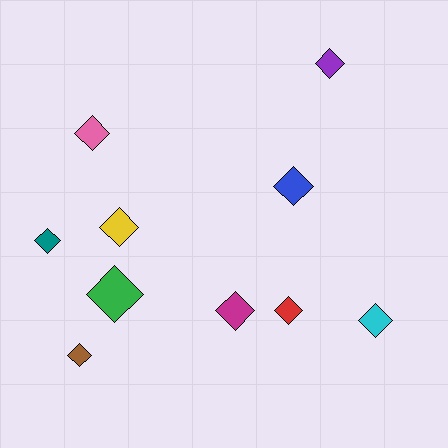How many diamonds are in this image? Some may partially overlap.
There are 10 diamonds.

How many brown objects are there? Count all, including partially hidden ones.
There is 1 brown object.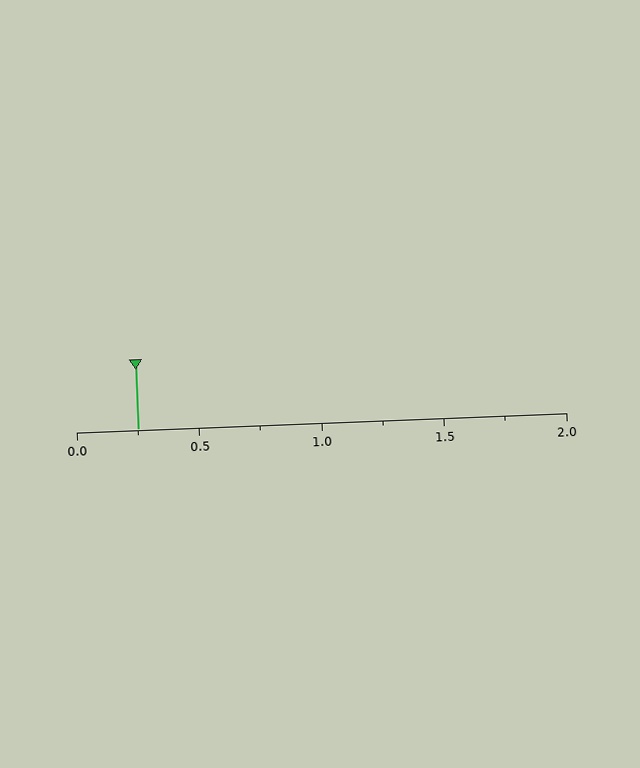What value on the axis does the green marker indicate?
The marker indicates approximately 0.25.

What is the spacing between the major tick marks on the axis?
The major ticks are spaced 0.5 apart.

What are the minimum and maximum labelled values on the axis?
The axis runs from 0.0 to 2.0.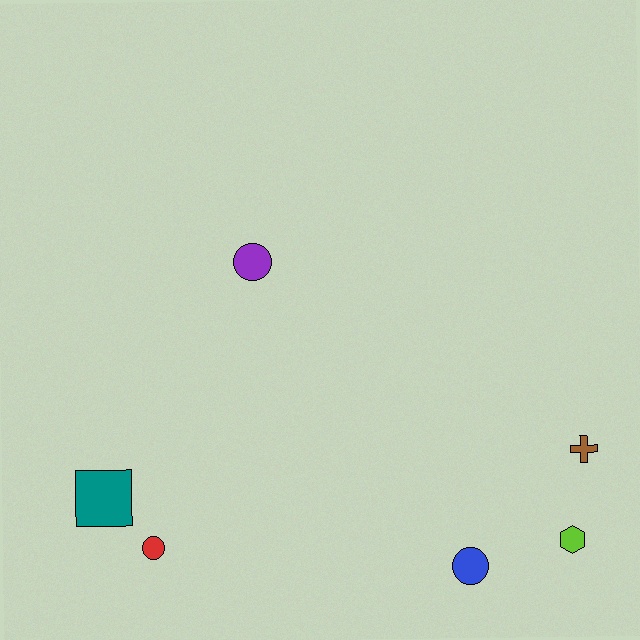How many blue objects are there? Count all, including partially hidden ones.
There is 1 blue object.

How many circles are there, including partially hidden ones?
There are 3 circles.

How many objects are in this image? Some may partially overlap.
There are 6 objects.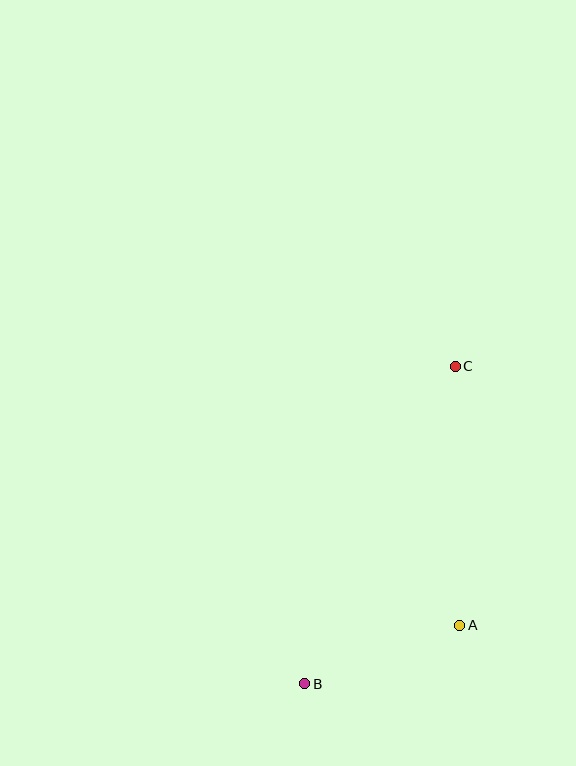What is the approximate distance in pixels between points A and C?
The distance between A and C is approximately 259 pixels.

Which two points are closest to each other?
Points A and B are closest to each other.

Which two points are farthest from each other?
Points B and C are farthest from each other.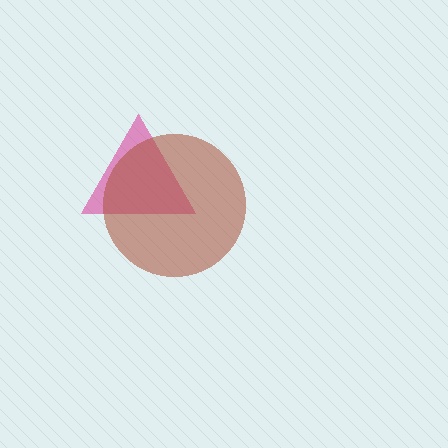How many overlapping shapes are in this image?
There are 2 overlapping shapes in the image.